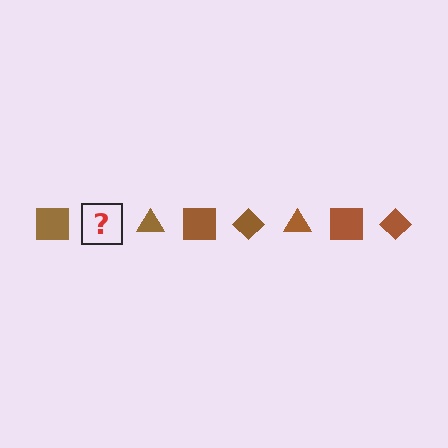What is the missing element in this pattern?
The missing element is a brown diamond.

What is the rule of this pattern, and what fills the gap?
The rule is that the pattern cycles through square, diamond, triangle shapes in brown. The gap should be filled with a brown diamond.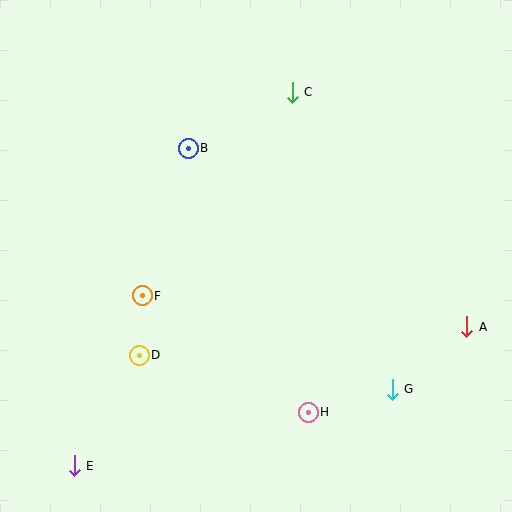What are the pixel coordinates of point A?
Point A is at (467, 327).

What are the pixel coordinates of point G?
Point G is at (392, 389).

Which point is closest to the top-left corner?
Point B is closest to the top-left corner.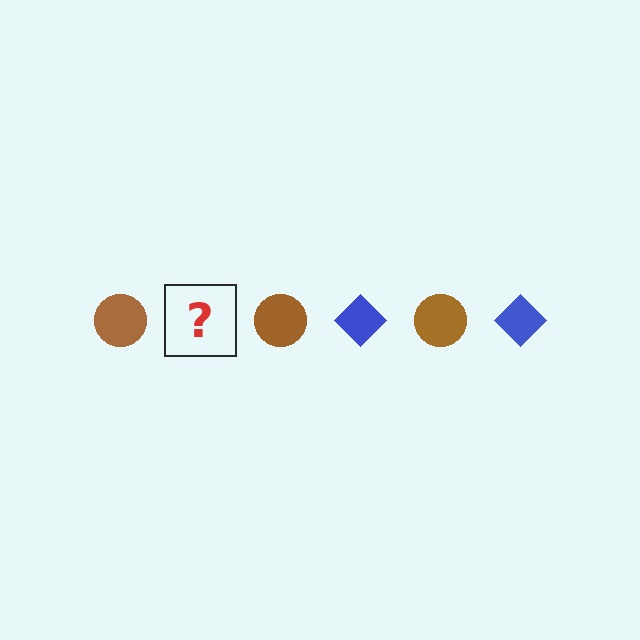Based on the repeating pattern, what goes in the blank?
The blank should be a blue diamond.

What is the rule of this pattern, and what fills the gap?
The rule is that the pattern alternates between brown circle and blue diamond. The gap should be filled with a blue diamond.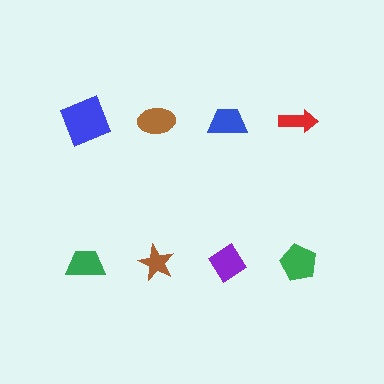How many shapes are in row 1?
4 shapes.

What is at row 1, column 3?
A blue trapezoid.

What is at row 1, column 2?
A brown ellipse.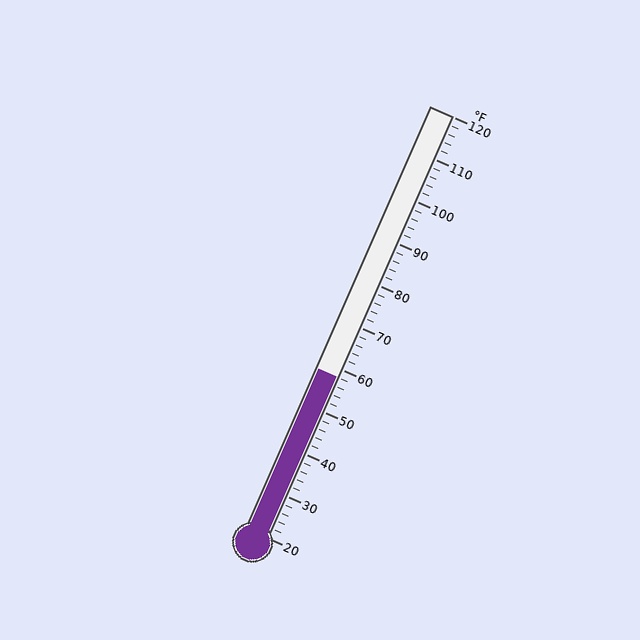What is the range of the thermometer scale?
The thermometer scale ranges from 20°F to 120°F.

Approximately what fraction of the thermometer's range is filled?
The thermometer is filled to approximately 40% of its range.